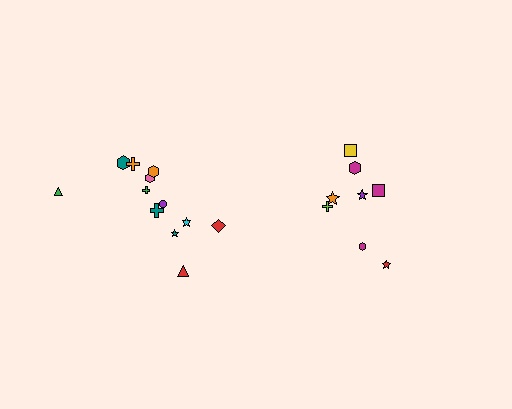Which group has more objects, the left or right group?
The left group.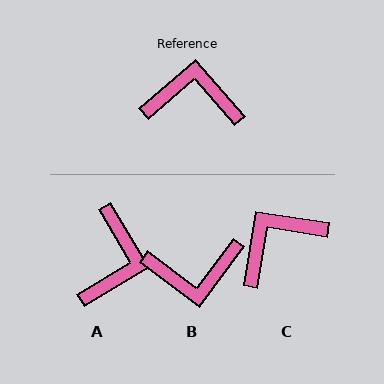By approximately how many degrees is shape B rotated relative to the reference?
Approximately 168 degrees clockwise.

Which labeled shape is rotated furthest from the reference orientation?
B, about 168 degrees away.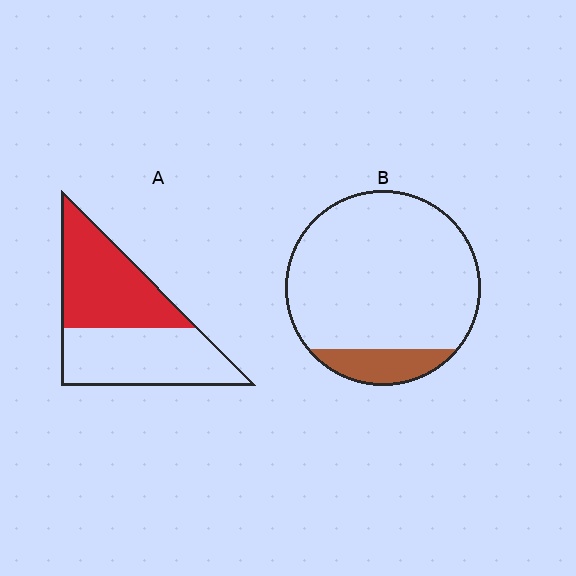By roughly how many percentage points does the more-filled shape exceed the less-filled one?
By roughly 35 percentage points (A over B).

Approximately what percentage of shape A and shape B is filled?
A is approximately 50% and B is approximately 15%.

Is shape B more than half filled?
No.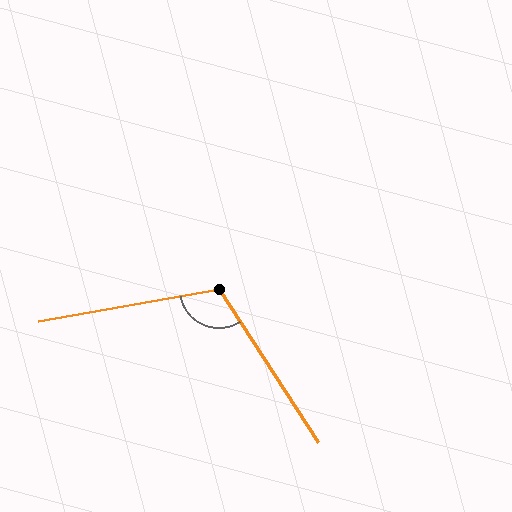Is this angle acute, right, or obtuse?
It is obtuse.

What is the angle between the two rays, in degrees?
Approximately 113 degrees.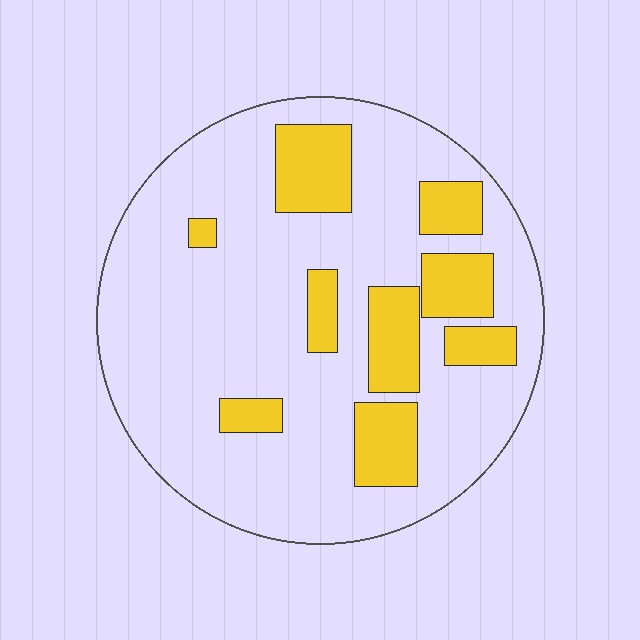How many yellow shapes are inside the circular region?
9.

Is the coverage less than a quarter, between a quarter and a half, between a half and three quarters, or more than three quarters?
Less than a quarter.